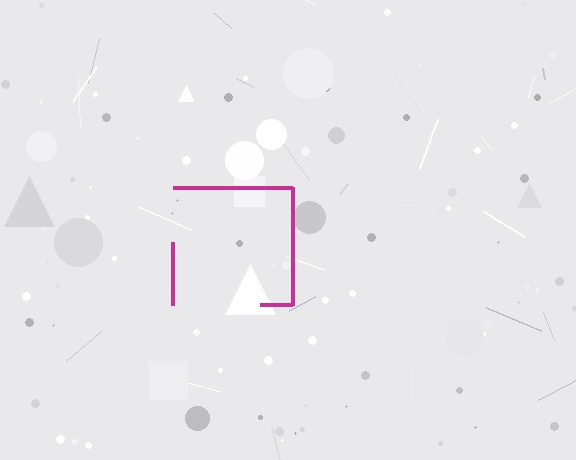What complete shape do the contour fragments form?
The contour fragments form a square.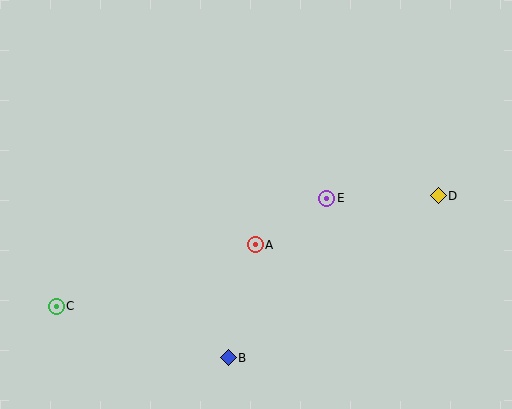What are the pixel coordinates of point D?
Point D is at (438, 196).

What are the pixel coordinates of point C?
Point C is at (56, 306).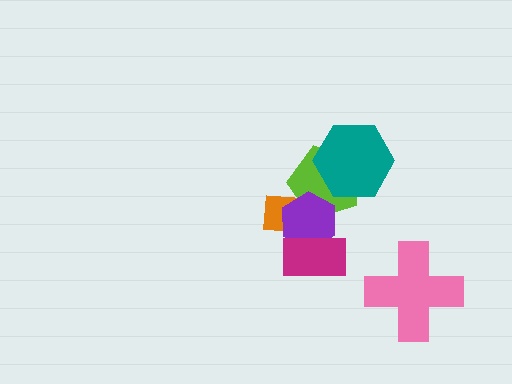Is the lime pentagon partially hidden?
Yes, it is partially covered by another shape.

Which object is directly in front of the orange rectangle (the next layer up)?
The lime pentagon is directly in front of the orange rectangle.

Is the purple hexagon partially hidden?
Yes, it is partially covered by another shape.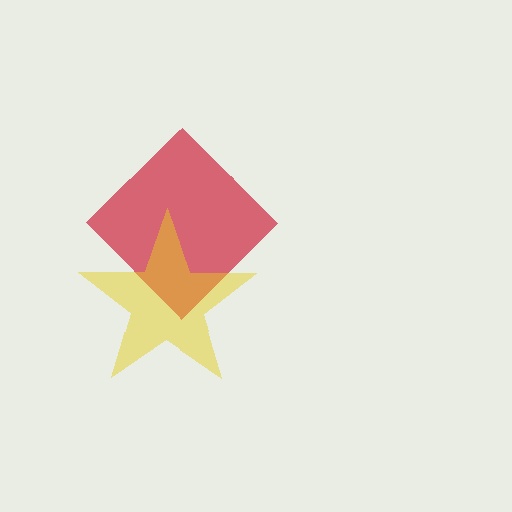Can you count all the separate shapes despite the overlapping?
Yes, there are 2 separate shapes.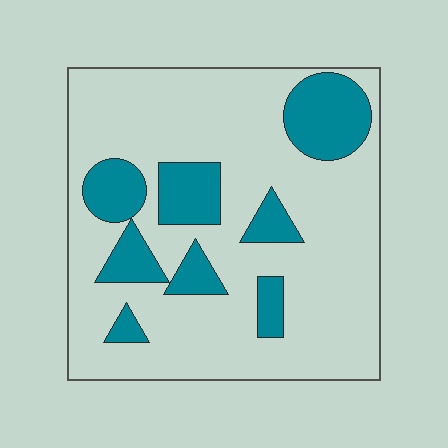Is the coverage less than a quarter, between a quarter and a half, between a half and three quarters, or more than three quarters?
Less than a quarter.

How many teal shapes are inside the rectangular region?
8.